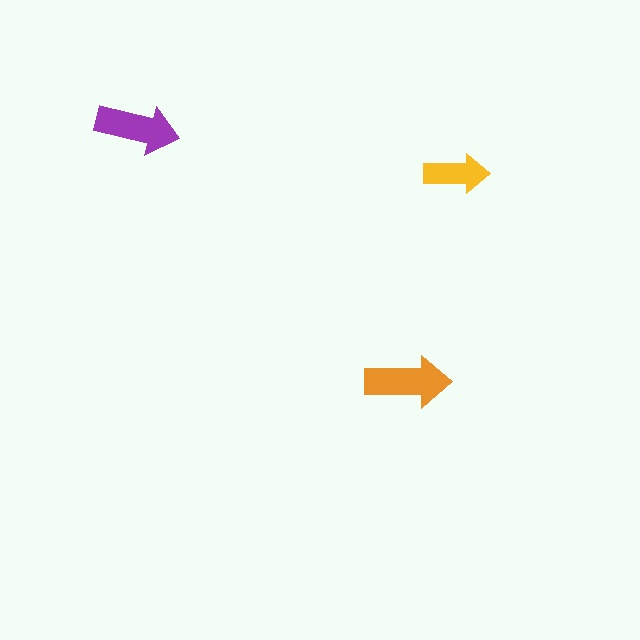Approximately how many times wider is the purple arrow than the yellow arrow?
About 1.5 times wider.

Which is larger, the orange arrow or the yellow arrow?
The orange one.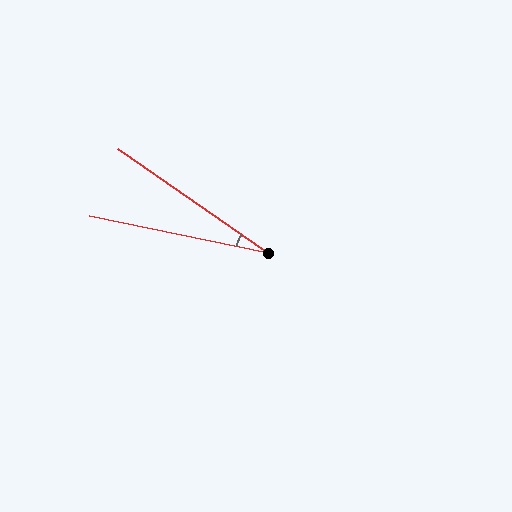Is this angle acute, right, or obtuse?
It is acute.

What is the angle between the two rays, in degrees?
Approximately 23 degrees.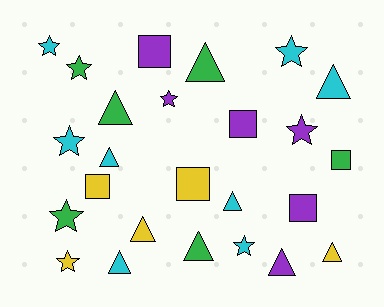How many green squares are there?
There is 1 green square.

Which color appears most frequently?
Cyan, with 8 objects.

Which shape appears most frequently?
Triangle, with 10 objects.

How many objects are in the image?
There are 25 objects.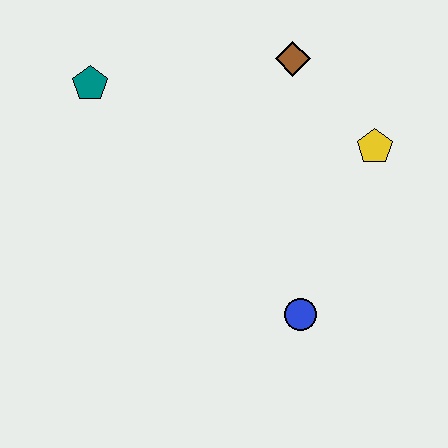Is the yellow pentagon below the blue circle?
No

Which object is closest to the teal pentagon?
The brown diamond is closest to the teal pentagon.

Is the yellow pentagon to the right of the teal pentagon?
Yes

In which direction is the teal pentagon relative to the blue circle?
The teal pentagon is above the blue circle.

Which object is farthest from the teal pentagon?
The blue circle is farthest from the teal pentagon.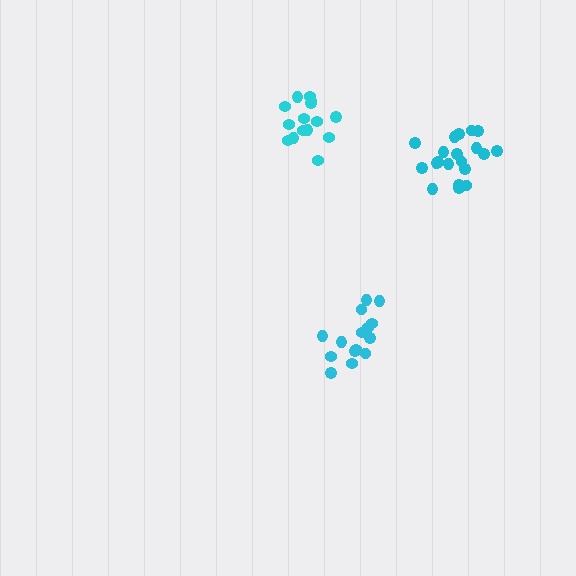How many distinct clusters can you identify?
There are 3 distinct clusters.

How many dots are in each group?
Group 1: 15 dots, Group 2: 20 dots, Group 3: 15 dots (50 total).